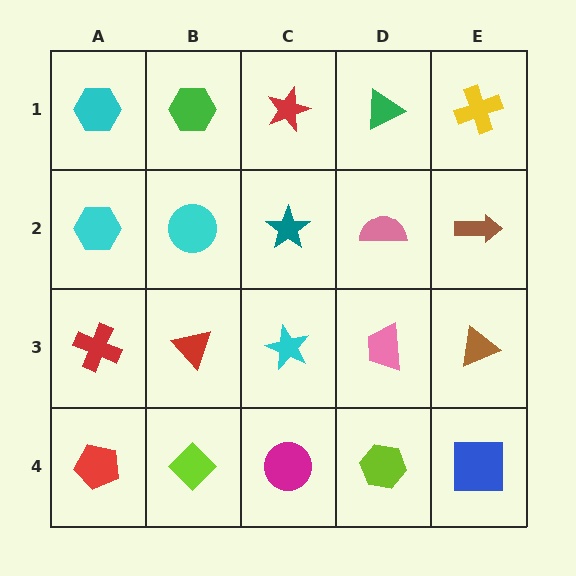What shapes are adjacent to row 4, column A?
A red cross (row 3, column A), a lime diamond (row 4, column B).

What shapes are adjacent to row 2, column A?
A cyan hexagon (row 1, column A), a red cross (row 3, column A), a cyan circle (row 2, column B).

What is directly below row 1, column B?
A cyan circle.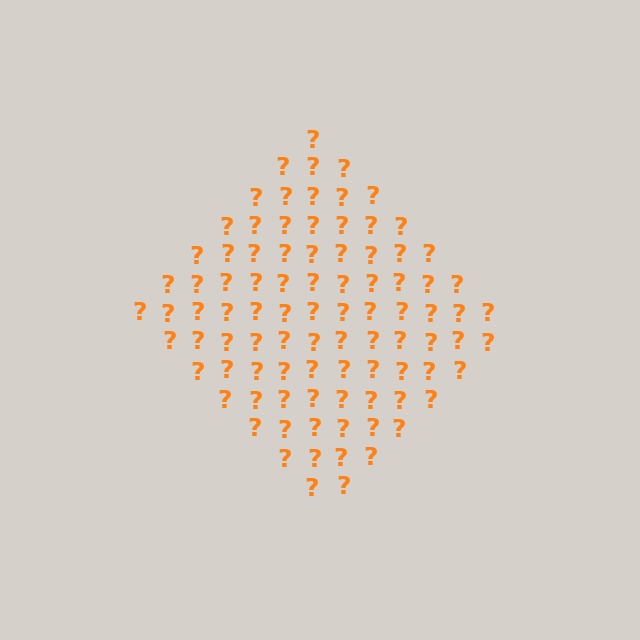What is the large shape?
The large shape is a diamond.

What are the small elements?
The small elements are question marks.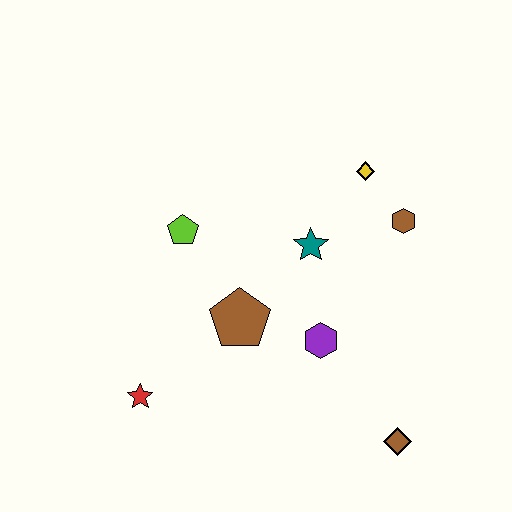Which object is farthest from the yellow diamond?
The red star is farthest from the yellow diamond.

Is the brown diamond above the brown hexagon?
No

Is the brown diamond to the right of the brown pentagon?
Yes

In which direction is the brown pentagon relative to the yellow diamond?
The brown pentagon is below the yellow diamond.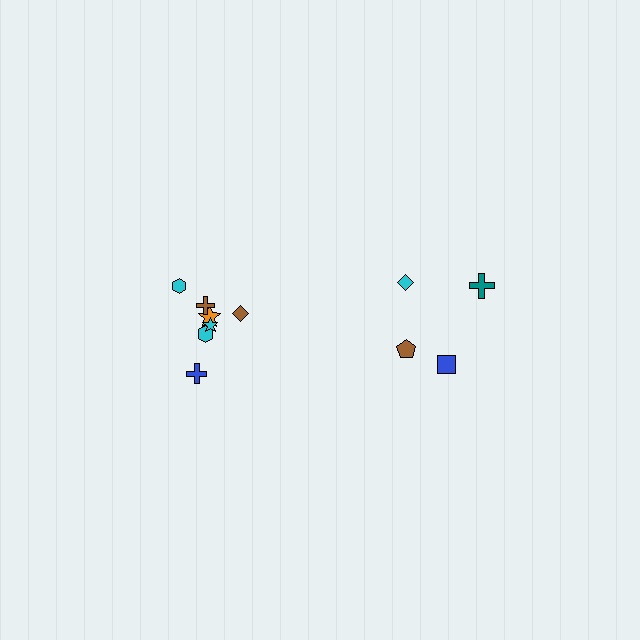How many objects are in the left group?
There are 7 objects.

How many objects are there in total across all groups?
There are 11 objects.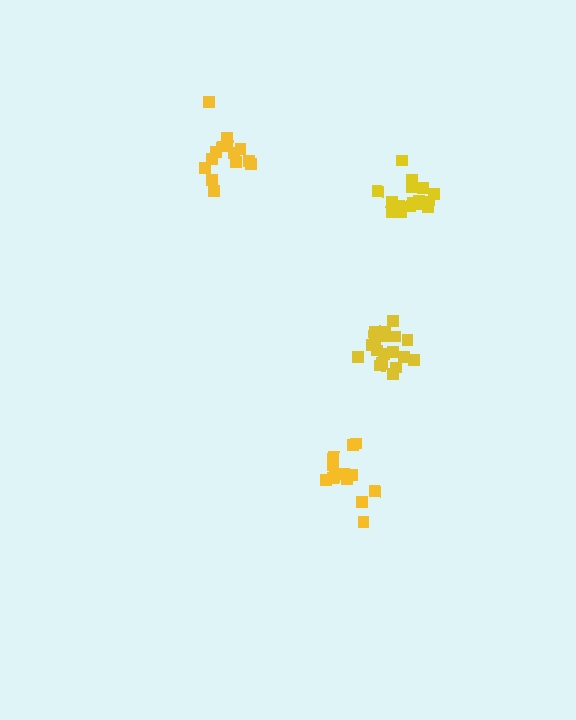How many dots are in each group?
Group 1: 14 dots, Group 2: 14 dots, Group 3: 17 dots, Group 4: 19 dots (64 total).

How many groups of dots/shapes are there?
There are 4 groups.